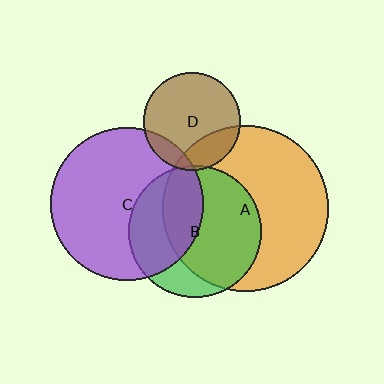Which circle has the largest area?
Circle A (orange).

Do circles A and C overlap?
Yes.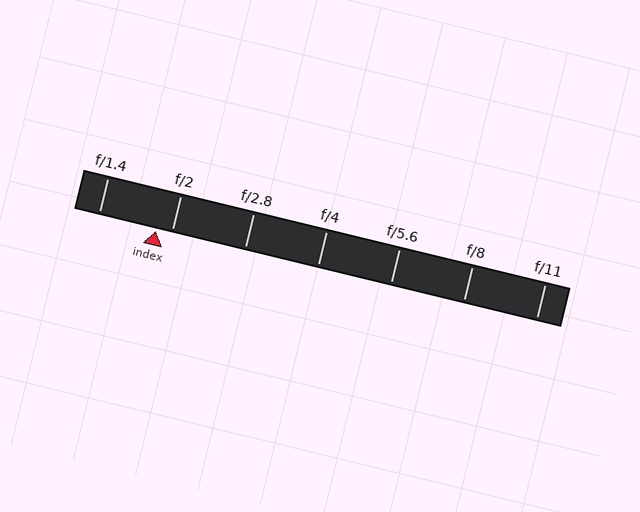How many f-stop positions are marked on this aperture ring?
There are 7 f-stop positions marked.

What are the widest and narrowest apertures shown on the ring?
The widest aperture shown is f/1.4 and the narrowest is f/11.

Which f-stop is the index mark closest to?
The index mark is closest to f/2.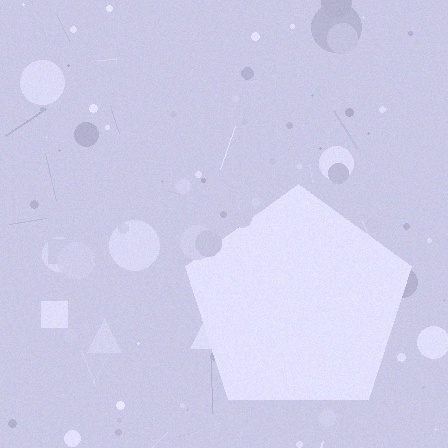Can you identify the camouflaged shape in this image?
The camouflaged shape is a pentagon.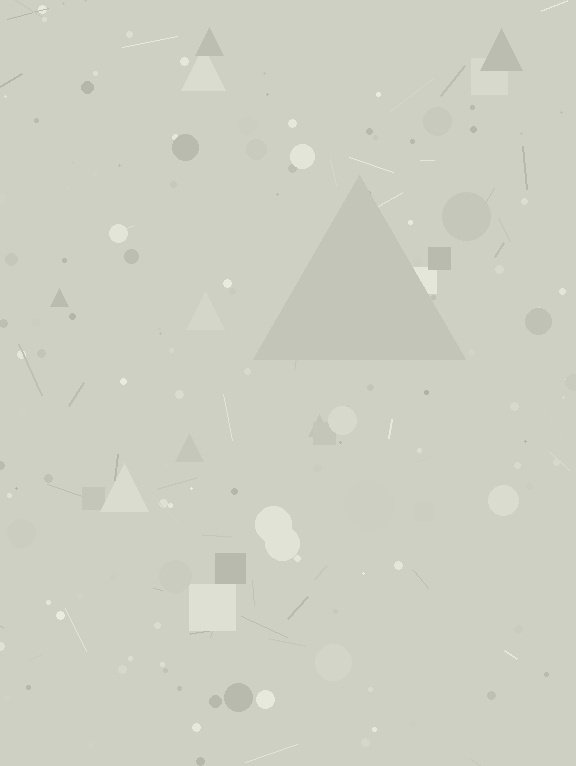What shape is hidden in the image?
A triangle is hidden in the image.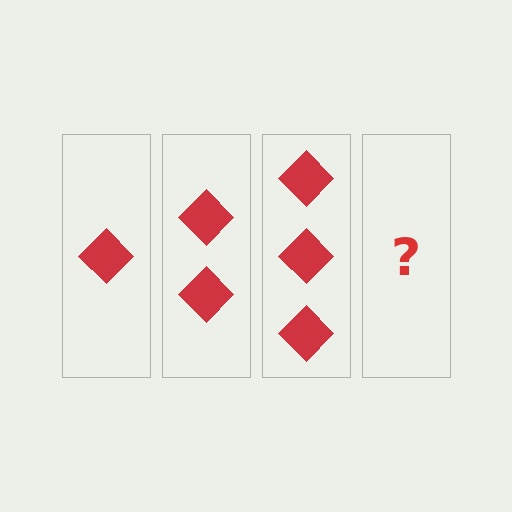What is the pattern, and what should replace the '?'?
The pattern is that each step adds one more diamond. The '?' should be 4 diamonds.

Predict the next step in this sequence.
The next step is 4 diamonds.